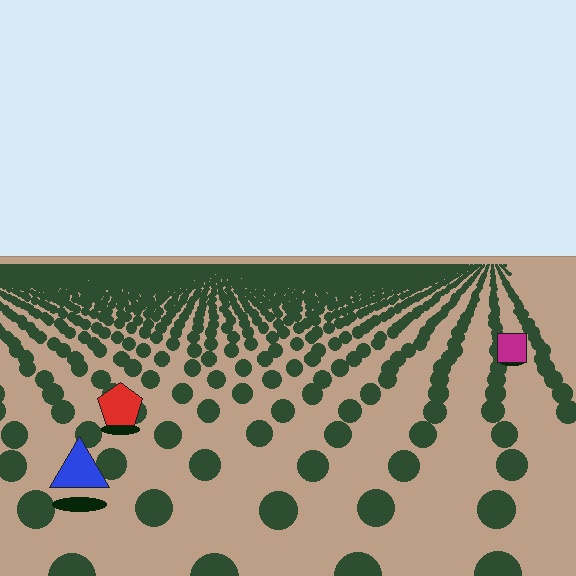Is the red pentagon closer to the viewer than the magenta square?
Yes. The red pentagon is closer — you can tell from the texture gradient: the ground texture is coarser near it.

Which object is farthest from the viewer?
The magenta square is farthest from the viewer. It appears smaller and the ground texture around it is denser.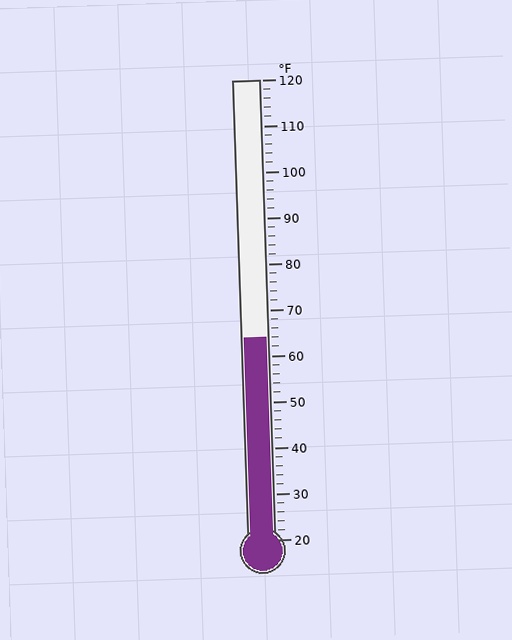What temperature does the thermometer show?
The thermometer shows approximately 64°F.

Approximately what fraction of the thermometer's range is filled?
The thermometer is filled to approximately 45% of its range.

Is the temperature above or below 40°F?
The temperature is above 40°F.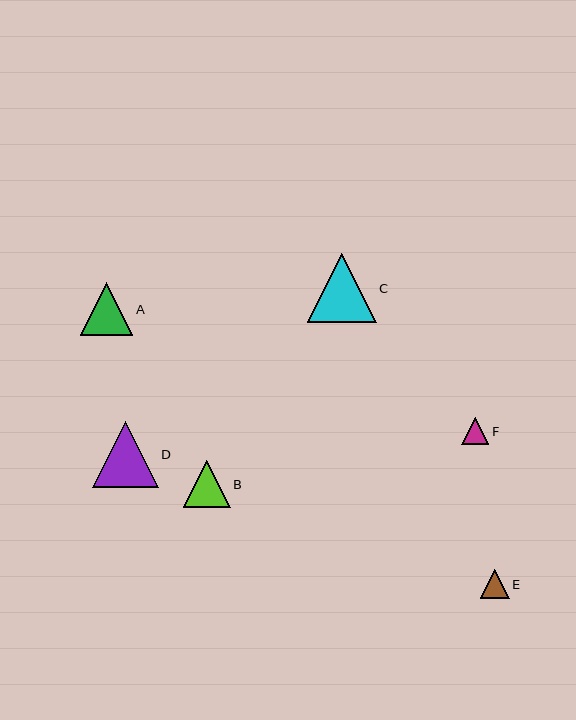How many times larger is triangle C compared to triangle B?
Triangle C is approximately 1.5 times the size of triangle B.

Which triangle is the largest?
Triangle C is the largest with a size of approximately 68 pixels.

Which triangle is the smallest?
Triangle F is the smallest with a size of approximately 27 pixels.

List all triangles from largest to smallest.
From largest to smallest: C, D, A, B, E, F.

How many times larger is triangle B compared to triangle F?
Triangle B is approximately 1.7 times the size of triangle F.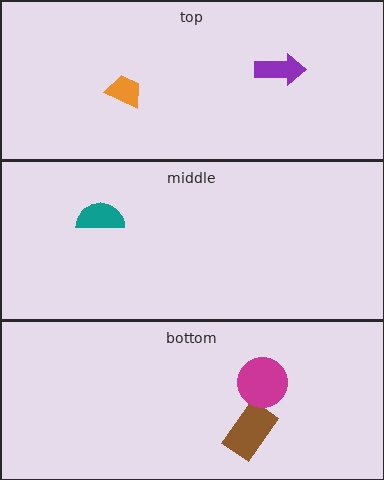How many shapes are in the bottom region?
2.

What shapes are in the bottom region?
The brown rectangle, the magenta circle.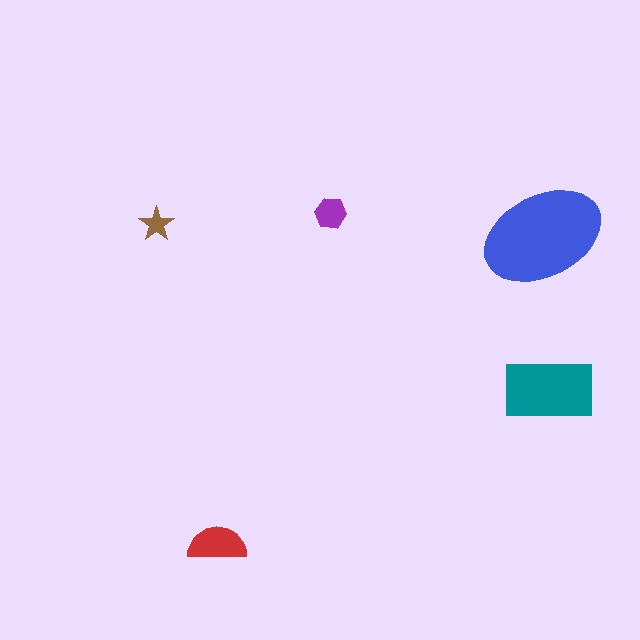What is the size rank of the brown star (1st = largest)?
5th.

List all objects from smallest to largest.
The brown star, the purple hexagon, the red semicircle, the teal rectangle, the blue ellipse.